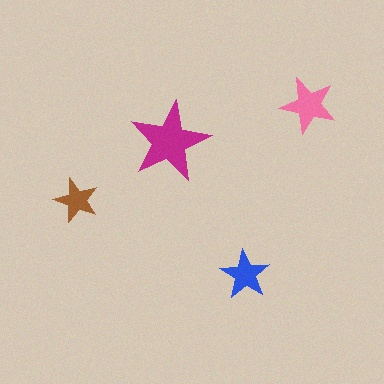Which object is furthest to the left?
The brown star is leftmost.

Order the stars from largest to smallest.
the magenta one, the pink one, the blue one, the brown one.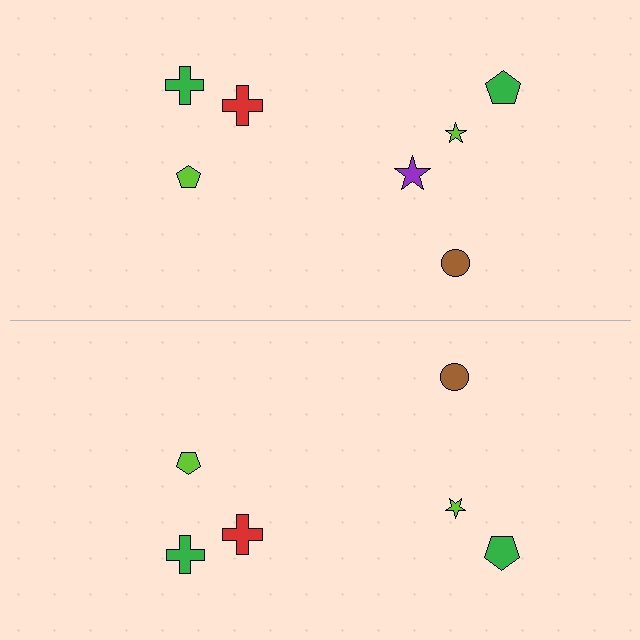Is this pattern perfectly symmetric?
No, the pattern is not perfectly symmetric. A purple star is missing from the bottom side.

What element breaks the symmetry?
A purple star is missing from the bottom side.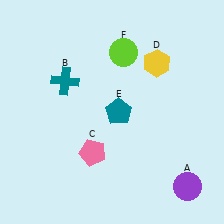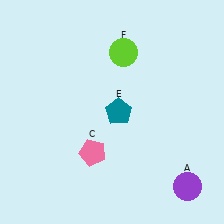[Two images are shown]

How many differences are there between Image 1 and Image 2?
There are 2 differences between the two images.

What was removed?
The yellow hexagon (D), the teal cross (B) were removed in Image 2.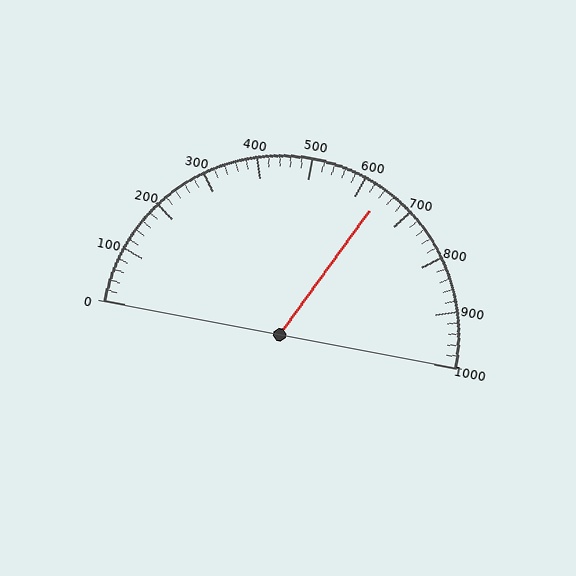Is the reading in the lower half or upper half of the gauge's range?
The reading is in the upper half of the range (0 to 1000).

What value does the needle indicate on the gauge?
The needle indicates approximately 640.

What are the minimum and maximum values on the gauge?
The gauge ranges from 0 to 1000.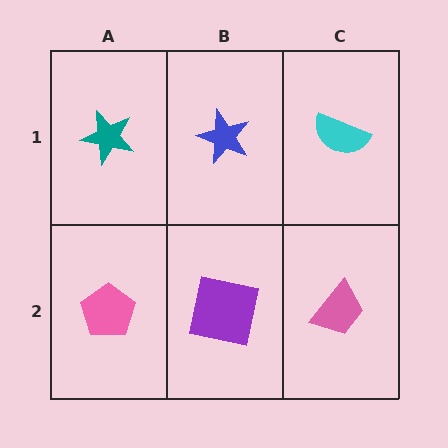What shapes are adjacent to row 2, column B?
A blue star (row 1, column B), a pink pentagon (row 2, column A), a pink trapezoid (row 2, column C).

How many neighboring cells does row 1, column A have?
2.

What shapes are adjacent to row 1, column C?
A pink trapezoid (row 2, column C), a blue star (row 1, column B).